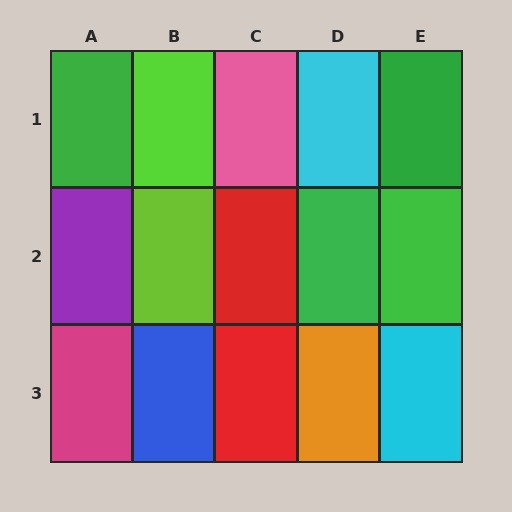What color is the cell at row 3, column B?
Blue.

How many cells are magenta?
1 cell is magenta.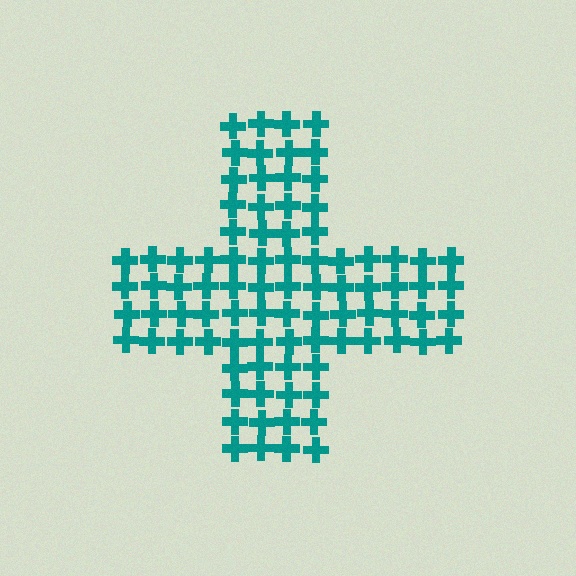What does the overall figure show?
The overall figure shows a cross.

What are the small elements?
The small elements are crosses.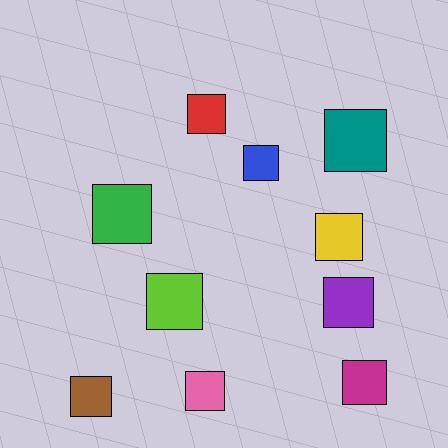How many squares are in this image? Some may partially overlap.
There are 10 squares.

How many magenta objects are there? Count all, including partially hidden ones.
There is 1 magenta object.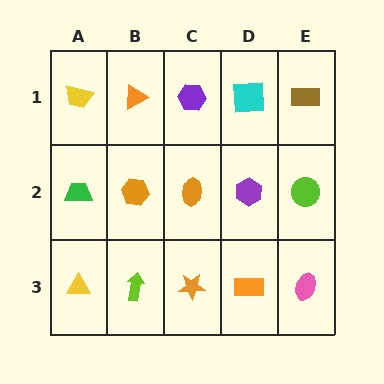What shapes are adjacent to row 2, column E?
A brown rectangle (row 1, column E), a pink ellipse (row 3, column E), a purple hexagon (row 2, column D).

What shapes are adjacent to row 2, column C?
A purple hexagon (row 1, column C), an orange star (row 3, column C), an orange hexagon (row 2, column B), a purple hexagon (row 2, column D).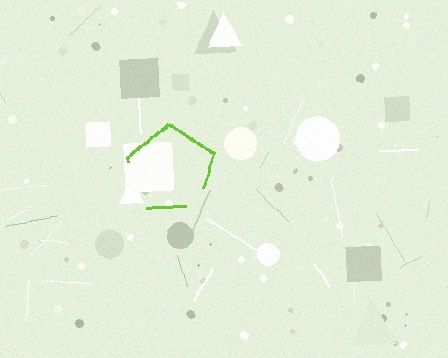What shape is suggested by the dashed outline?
The dashed outline suggests a pentagon.